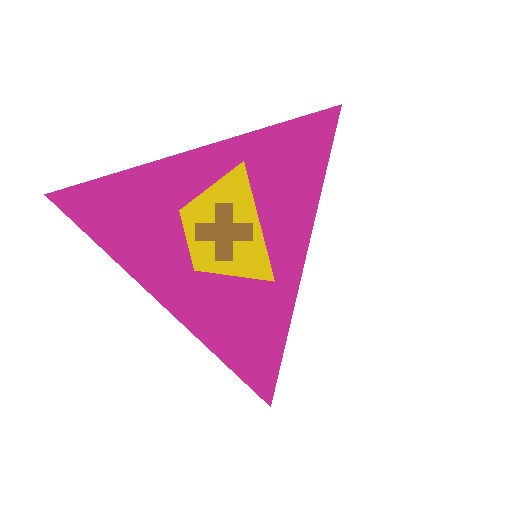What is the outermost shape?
The magenta triangle.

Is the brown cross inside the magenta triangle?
Yes.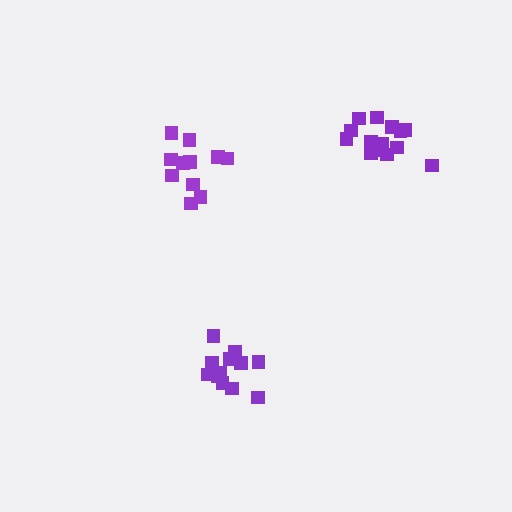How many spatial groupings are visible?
There are 3 spatial groupings.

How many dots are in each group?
Group 1: 12 dots, Group 2: 11 dots, Group 3: 14 dots (37 total).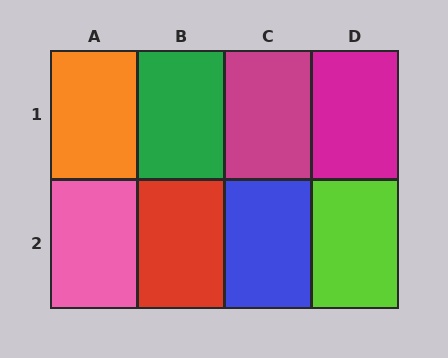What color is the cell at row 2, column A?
Pink.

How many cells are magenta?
2 cells are magenta.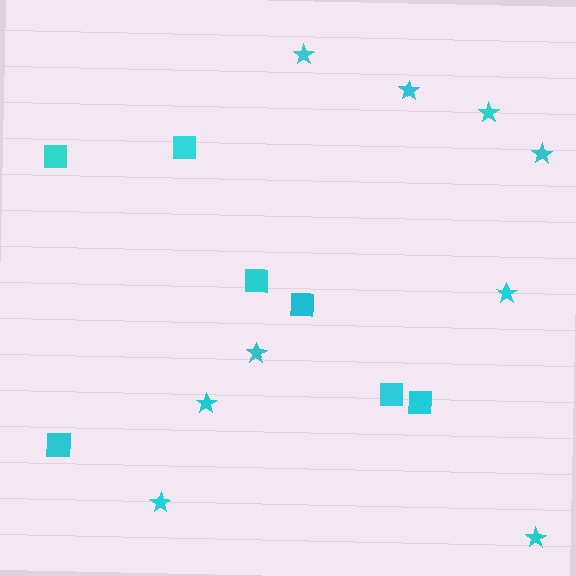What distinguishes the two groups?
There are 2 groups: one group of stars (9) and one group of squares (7).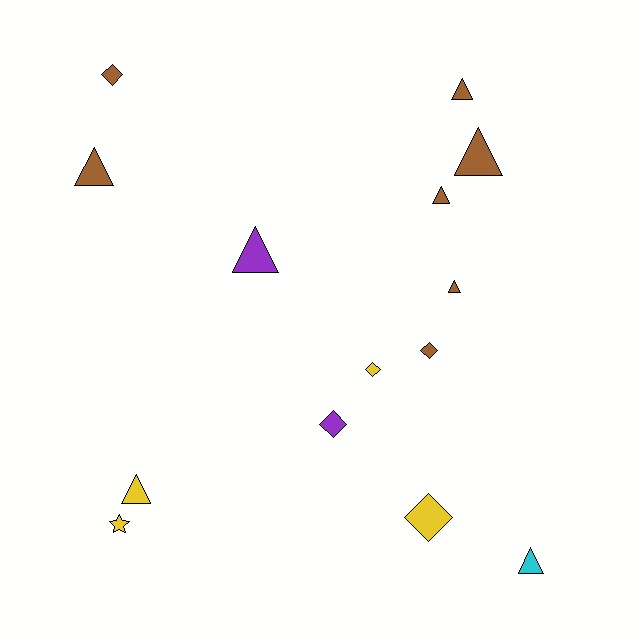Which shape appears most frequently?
Triangle, with 8 objects.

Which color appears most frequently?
Brown, with 7 objects.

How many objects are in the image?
There are 14 objects.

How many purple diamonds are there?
There is 1 purple diamond.